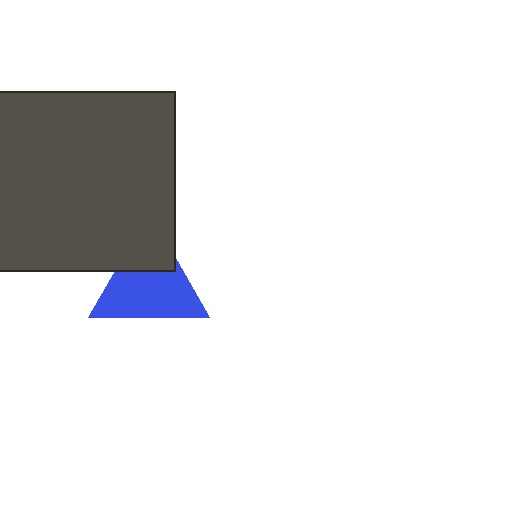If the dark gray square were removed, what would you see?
You would see the complete blue triangle.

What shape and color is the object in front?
The object in front is a dark gray square.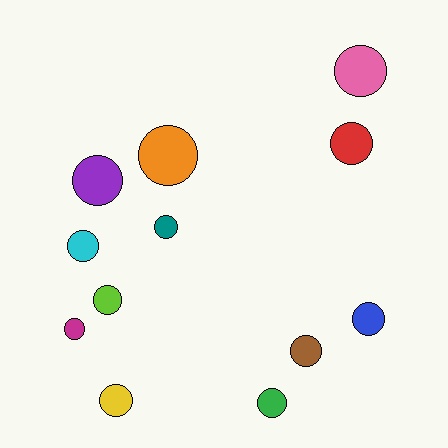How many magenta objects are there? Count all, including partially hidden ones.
There is 1 magenta object.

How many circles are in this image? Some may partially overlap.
There are 12 circles.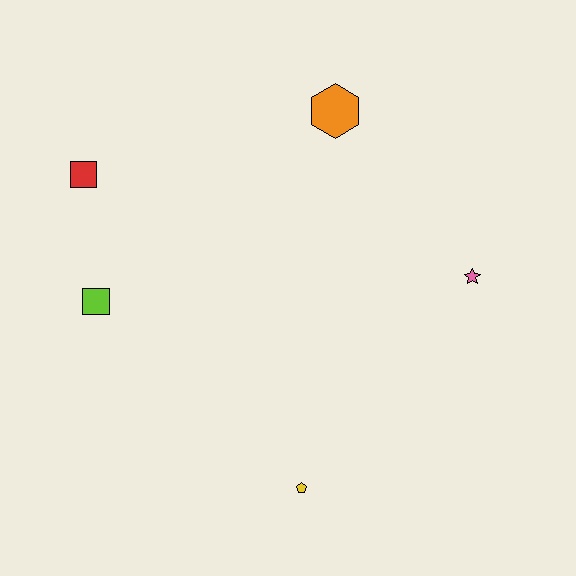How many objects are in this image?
There are 5 objects.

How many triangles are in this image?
There are no triangles.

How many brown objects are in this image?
There are no brown objects.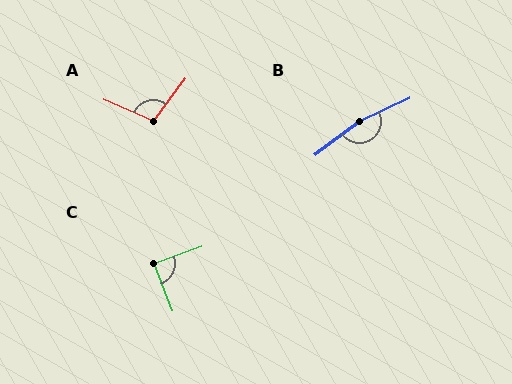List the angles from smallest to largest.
C (89°), A (103°), B (168°).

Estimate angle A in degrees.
Approximately 103 degrees.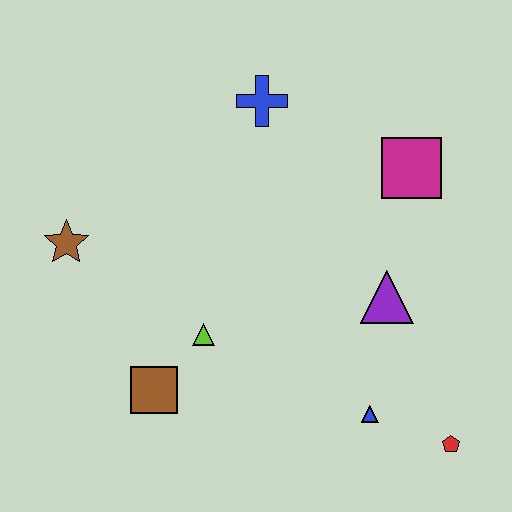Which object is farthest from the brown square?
The magenta square is farthest from the brown square.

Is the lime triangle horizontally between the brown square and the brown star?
No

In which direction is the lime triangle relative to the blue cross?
The lime triangle is below the blue cross.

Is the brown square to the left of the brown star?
No